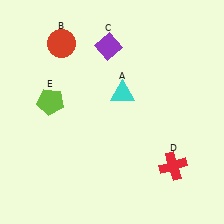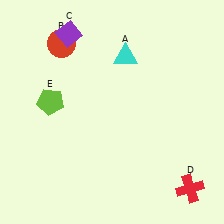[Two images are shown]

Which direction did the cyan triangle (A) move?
The cyan triangle (A) moved up.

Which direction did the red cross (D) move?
The red cross (D) moved down.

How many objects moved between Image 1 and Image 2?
3 objects moved between the two images.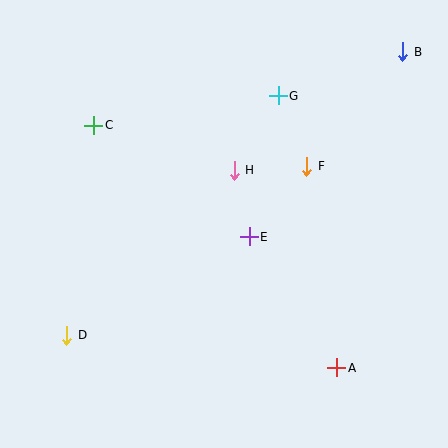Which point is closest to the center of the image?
Point E at (249, 237) is closest to the center.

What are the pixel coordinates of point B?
Point B is at (403, 52).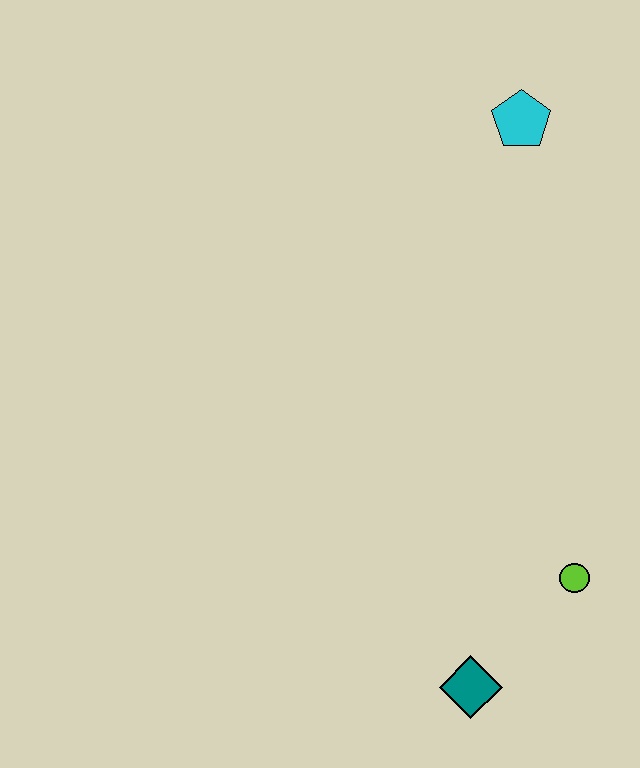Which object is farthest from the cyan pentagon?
The teal diamond is farthest from the cyan pentagon.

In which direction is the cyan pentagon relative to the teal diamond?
The cyan pentagon is above the teal diamond.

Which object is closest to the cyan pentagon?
The lime circle is closest to the cyan pentagon.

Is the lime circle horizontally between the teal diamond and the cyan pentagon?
No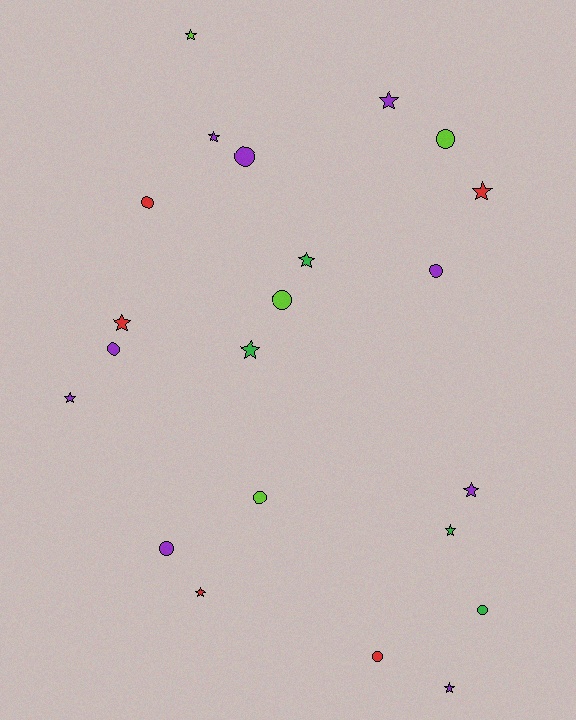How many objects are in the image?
There are 22 objects.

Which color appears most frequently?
Purple, with 9 objects.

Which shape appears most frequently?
Star, with 12 objects.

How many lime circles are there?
There are 3 lime circles.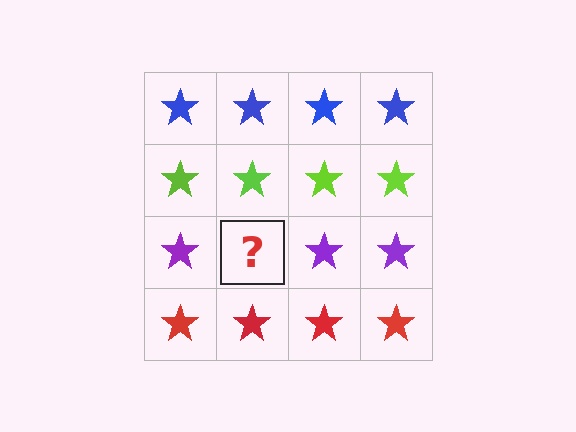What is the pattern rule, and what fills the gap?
The rule is that each row has a consistent color. The gap should be filled with a purple star.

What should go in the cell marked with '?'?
The missing cell should contain a purple star.